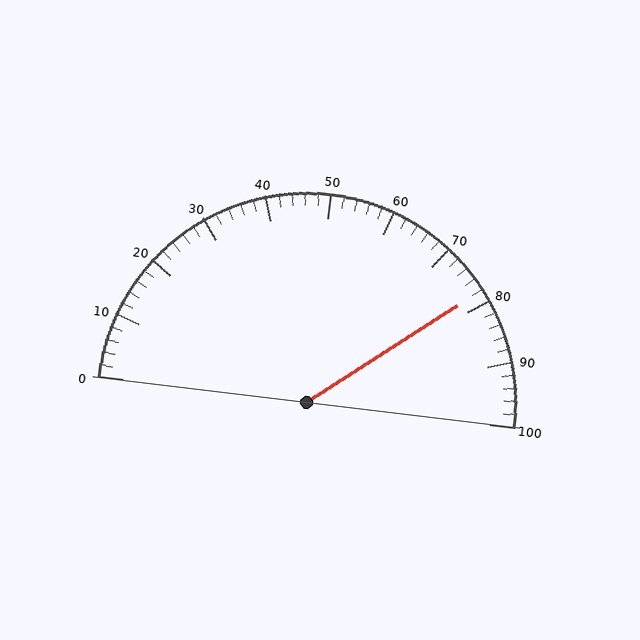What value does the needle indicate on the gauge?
The needle indicates approximately 78.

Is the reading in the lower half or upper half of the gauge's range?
The reading is in the upper half of the range (0 to 100).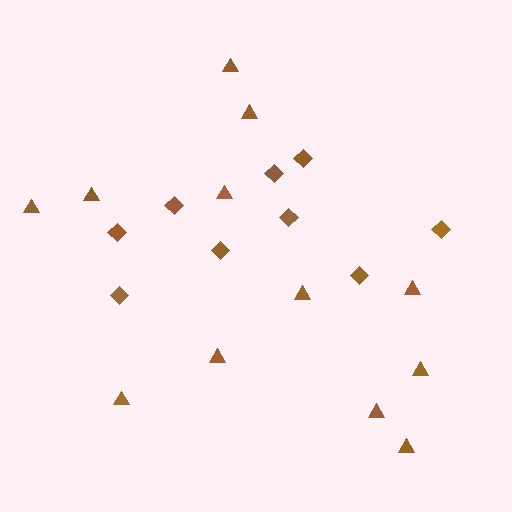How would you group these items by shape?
There are 2 groups: one group of triangles (12) and one group of diamonds (9).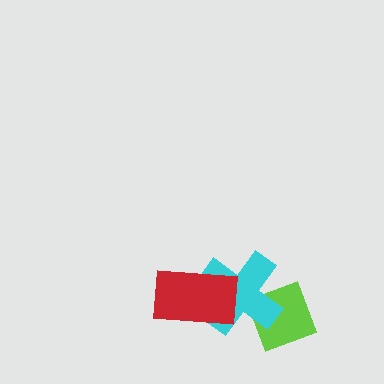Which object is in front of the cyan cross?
The red rectangle is in front of the cyan cross.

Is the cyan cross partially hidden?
Yes, it is partially covered by another shape.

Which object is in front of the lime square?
The cyan cross is in front of the lime square.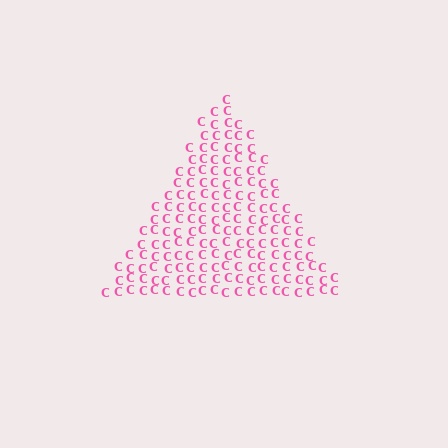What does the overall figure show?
The overall figure shows a triangle.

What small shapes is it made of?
It is made of small letter C's.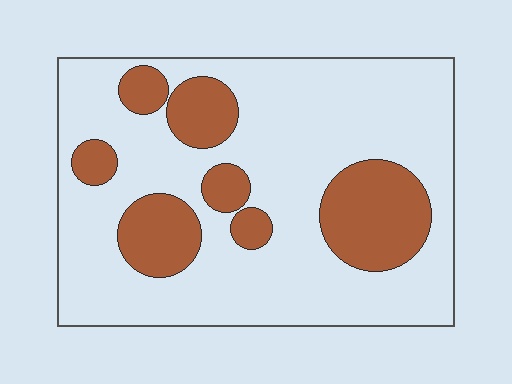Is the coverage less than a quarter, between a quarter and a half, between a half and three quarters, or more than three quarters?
Between a quarter and a half.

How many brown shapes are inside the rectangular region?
7.